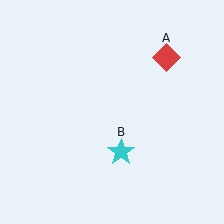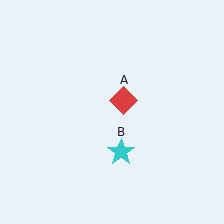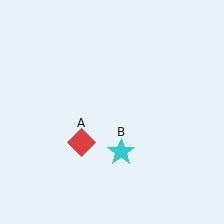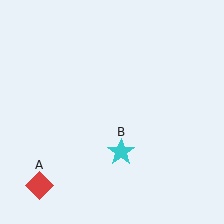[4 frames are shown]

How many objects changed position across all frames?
1 object changed position: red diamond (object A).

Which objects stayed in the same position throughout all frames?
Cyan star (object B) remained stationary.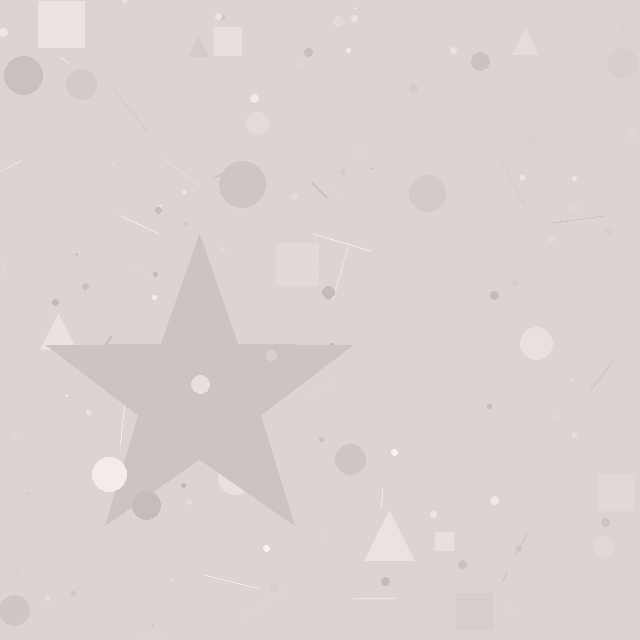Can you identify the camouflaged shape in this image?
The camouflaged shape is a star.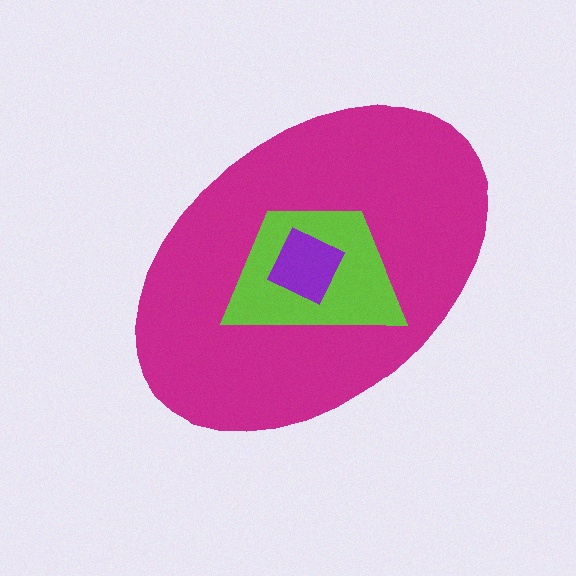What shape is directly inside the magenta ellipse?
The lime trapezoid.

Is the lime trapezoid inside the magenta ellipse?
Yes.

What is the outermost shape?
The magenta ellipse.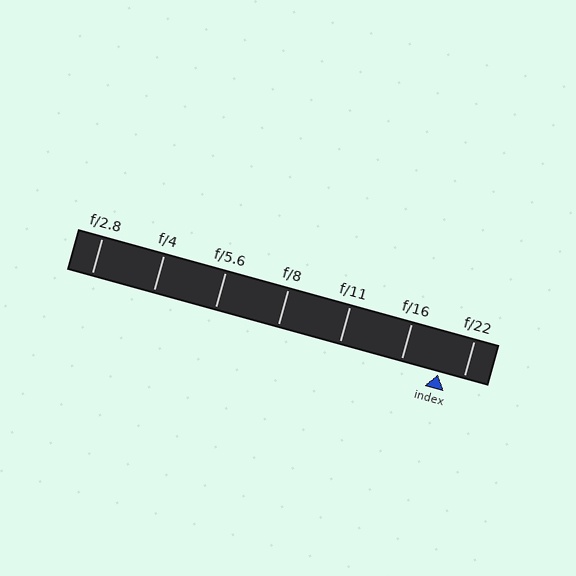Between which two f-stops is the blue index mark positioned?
The index mark is between f/16 and f/22.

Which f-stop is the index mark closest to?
The index mark is closest to f/22.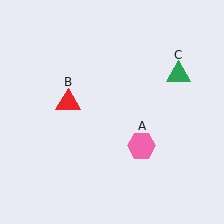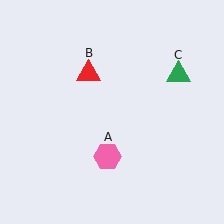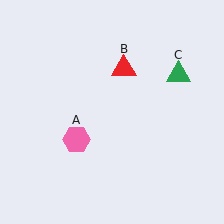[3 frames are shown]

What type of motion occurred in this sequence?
The pink hexagon (object A), red triangle (object B) rotated clockwise around the center of the scene.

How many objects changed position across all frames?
2 objects changed position: pink hexagon (object A), red triangle (object B).